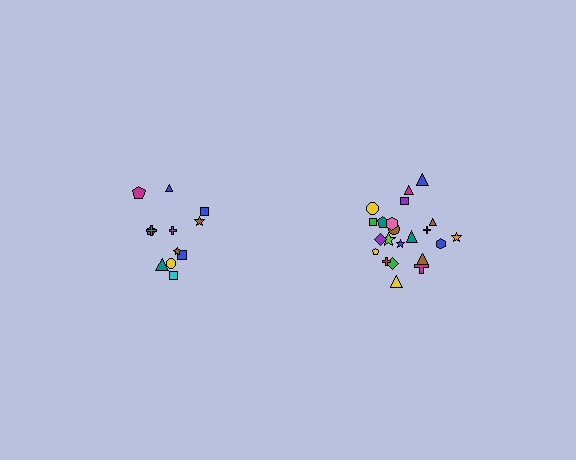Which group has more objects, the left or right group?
The right group.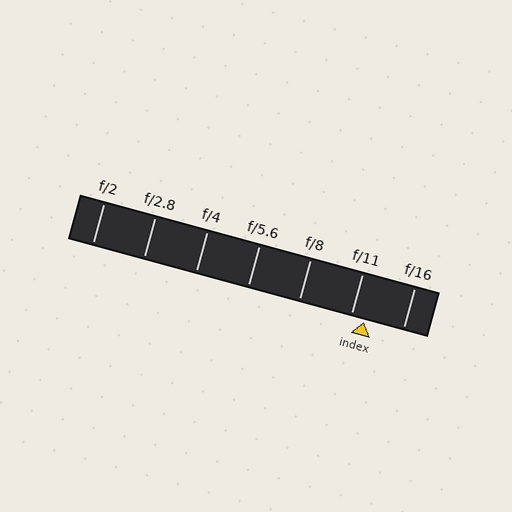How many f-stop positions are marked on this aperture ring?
There are 7 f-stop positions marked.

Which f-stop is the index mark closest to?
The index mark is closest to f/11.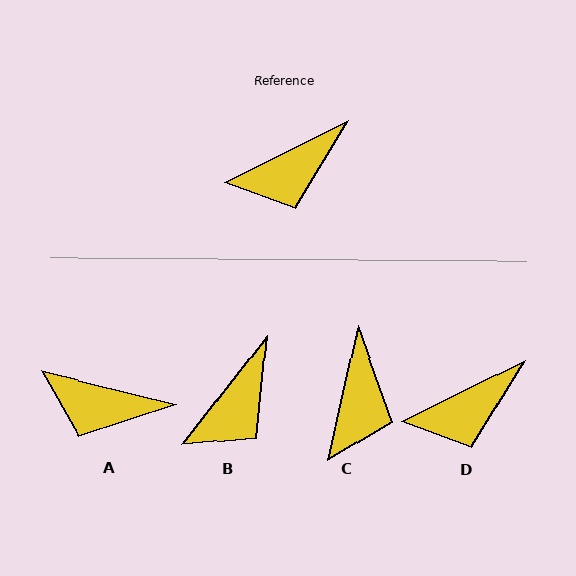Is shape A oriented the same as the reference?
No, it is off by about 40 degrees.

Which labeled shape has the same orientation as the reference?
D.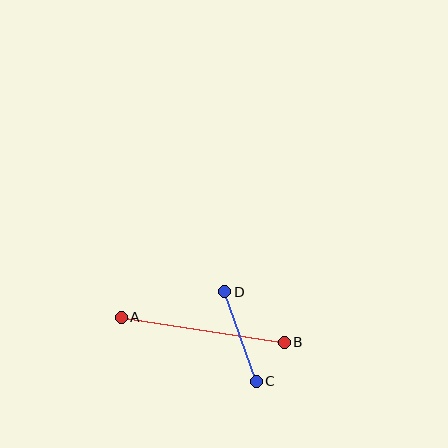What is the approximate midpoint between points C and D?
The midpoint is at approximately (240, 336) pixels.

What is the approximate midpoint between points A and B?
The midpoint is at approximately (203, 330) pixels.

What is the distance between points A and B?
The distance is approximately 165 pixels.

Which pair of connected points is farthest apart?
Points A and B are farthest apart.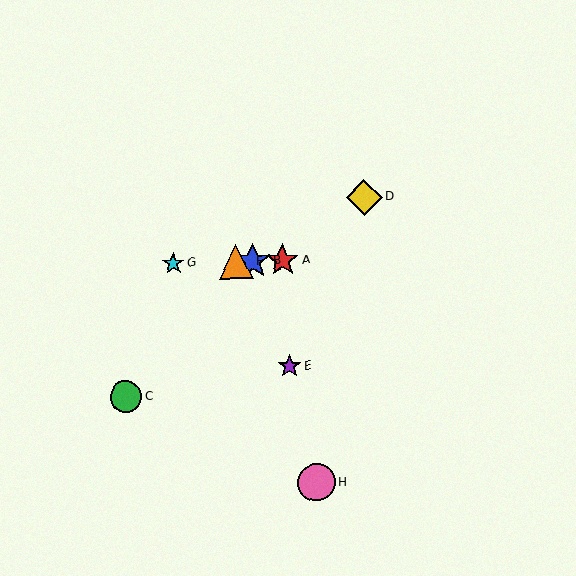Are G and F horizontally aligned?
Yes, both are at y≈263.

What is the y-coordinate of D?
Object D is at y≈197.